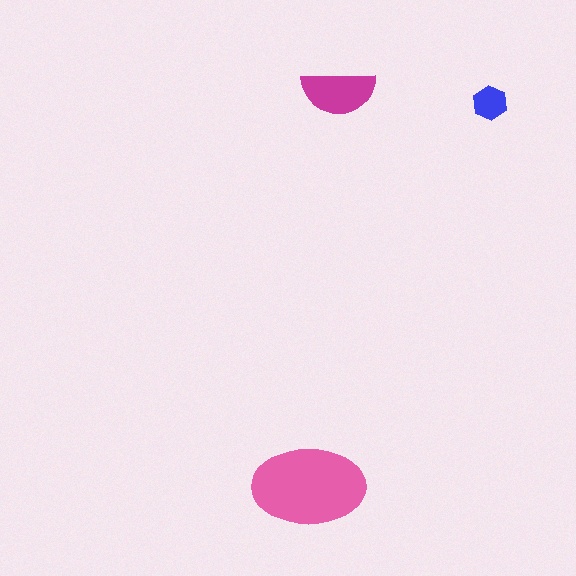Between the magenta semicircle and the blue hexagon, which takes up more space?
The magenta semicircle.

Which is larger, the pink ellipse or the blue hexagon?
The pink ellipse.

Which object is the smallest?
The blue hexagon.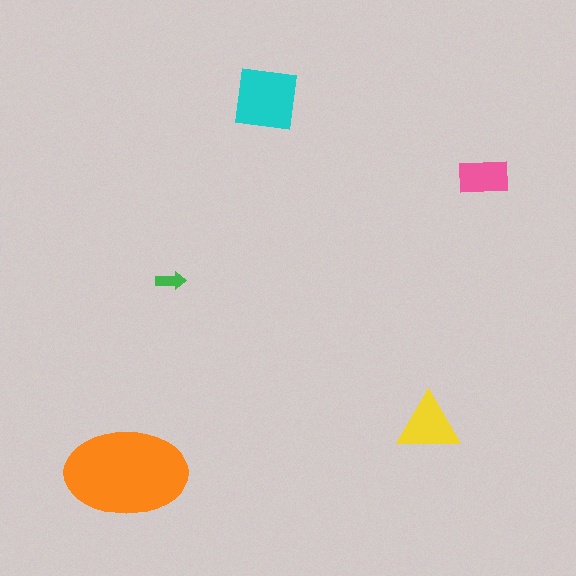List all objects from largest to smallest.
The orange ellipse, the cyan square, the yellow triangle, the pink rectangle, the green arrow.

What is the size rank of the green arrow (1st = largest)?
5th.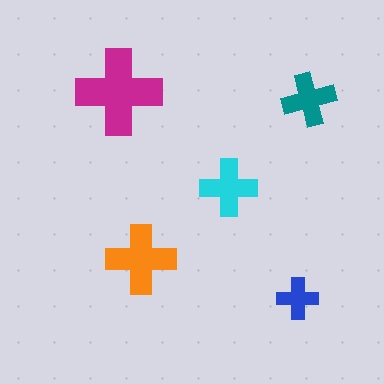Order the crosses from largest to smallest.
the magenta one, the orange one, the cyan one, the teal one, the blue one.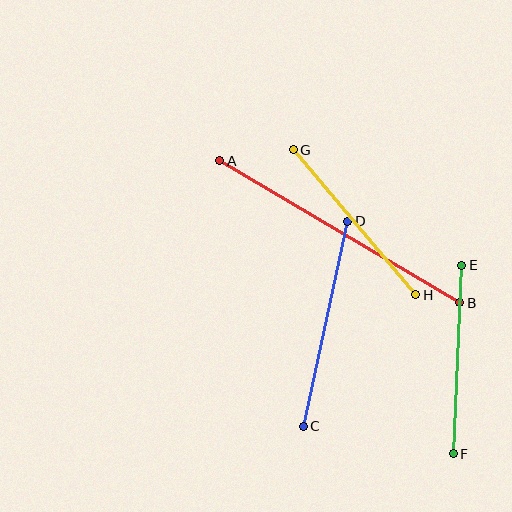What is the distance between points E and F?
The distance is approximately 189 pixels.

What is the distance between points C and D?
The distance is approximately 210 pixels.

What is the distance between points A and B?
The distance is approximately 279 pixels.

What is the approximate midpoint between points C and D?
The midpoint is at approximately (326, 324) pixels.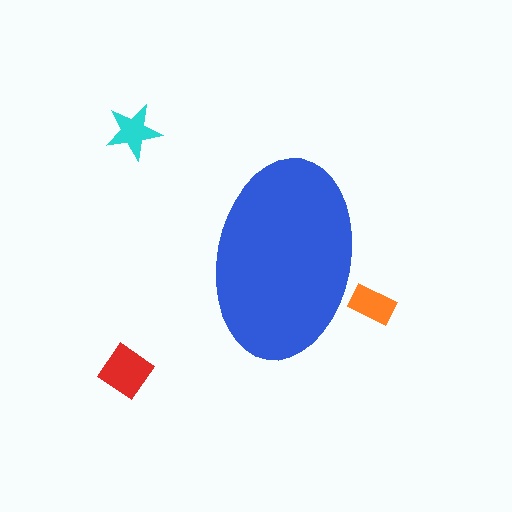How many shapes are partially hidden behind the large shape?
1 shape is partially hidden.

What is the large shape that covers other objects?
A blue ellipse.